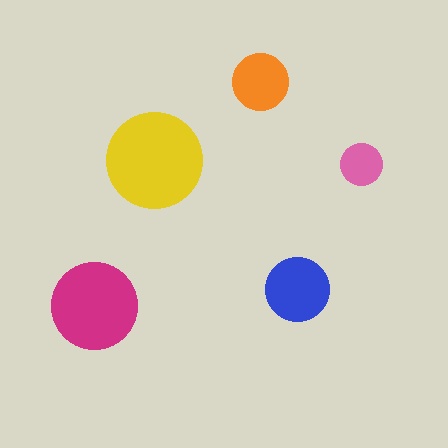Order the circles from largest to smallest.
the yellow one, the magenta one, the blue one, the orange one, the pink one.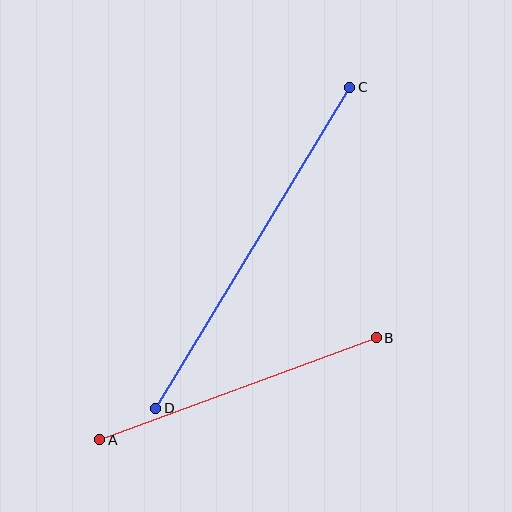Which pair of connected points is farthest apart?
Points C and D are farthest apart.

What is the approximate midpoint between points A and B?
The midpoint is at approximately (238, 389) pixels.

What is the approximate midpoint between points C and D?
The midpoint is at approximately (253, 248) pixels.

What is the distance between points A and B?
The distance is approximately 295 pixels.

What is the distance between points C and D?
The distance is approximately 375 pixels.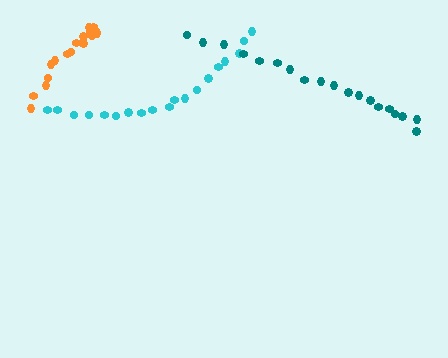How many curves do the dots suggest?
There are 3 distinct paths.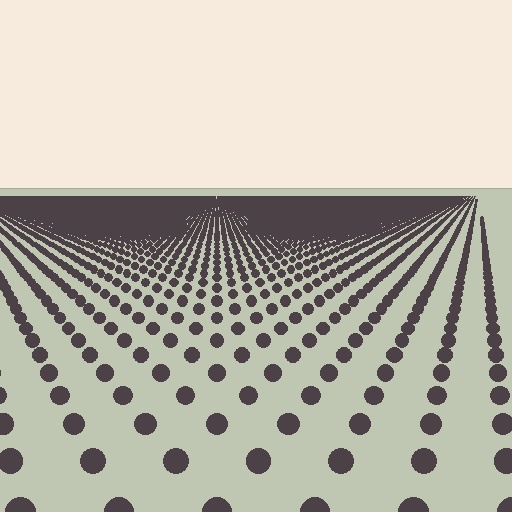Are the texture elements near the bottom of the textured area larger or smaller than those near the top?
Larger. Near the bottom, elements are closer to the viewer and appear at a bigger on-screen size.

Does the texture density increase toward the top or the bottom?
Density increases toward the top.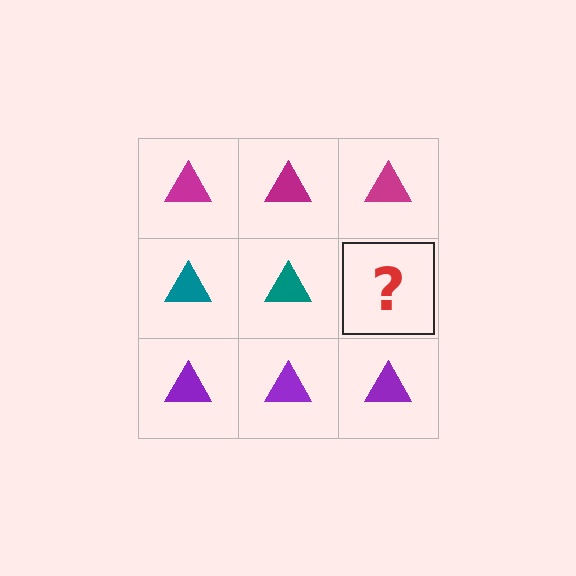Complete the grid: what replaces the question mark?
The question mark should be replaced with a teal triangle.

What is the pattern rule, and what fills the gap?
The rule is that each row has a consistent color. The gap should be filled with a teal triangle.